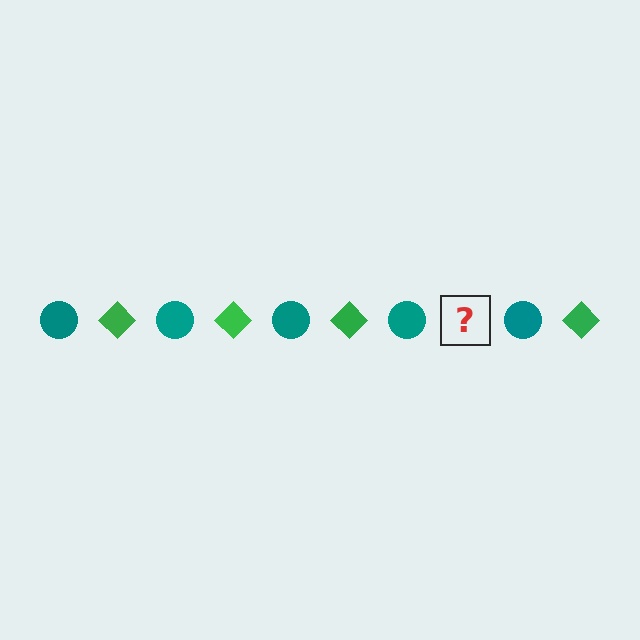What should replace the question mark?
The question mark should be replaced with a green diamond.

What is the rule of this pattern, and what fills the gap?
The rule is that the pattern alternates between teal circle and green diamond. The gap should be filled with a green diamond.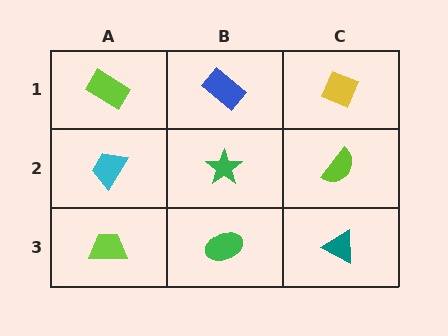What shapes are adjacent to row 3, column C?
A lime semicircle (row 2, column C), a green ellipse (row 3, column B).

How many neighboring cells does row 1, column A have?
2.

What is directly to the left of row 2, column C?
A green star.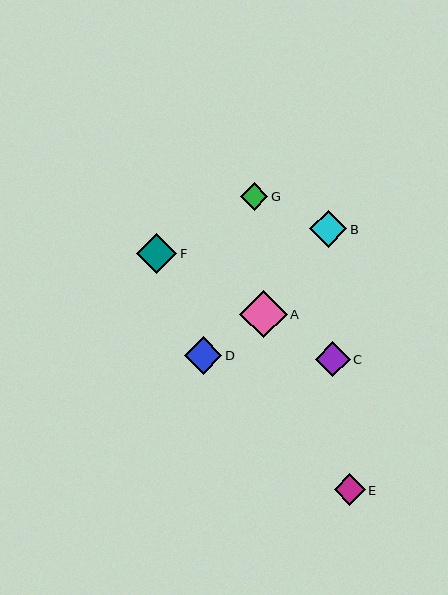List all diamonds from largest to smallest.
From largest to smallest: A, F, D, B, C, E, G.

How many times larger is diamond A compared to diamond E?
Diamond A is approximately 1.5 times the size of diamond E.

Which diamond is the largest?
Diamond A is the largest with a size of approximately 47 pixels.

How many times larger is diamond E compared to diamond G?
Diamond E is approximately 1.1 times the size of diamond G.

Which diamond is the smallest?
Diamond G is the smallest with a size of approximately 28 pixels.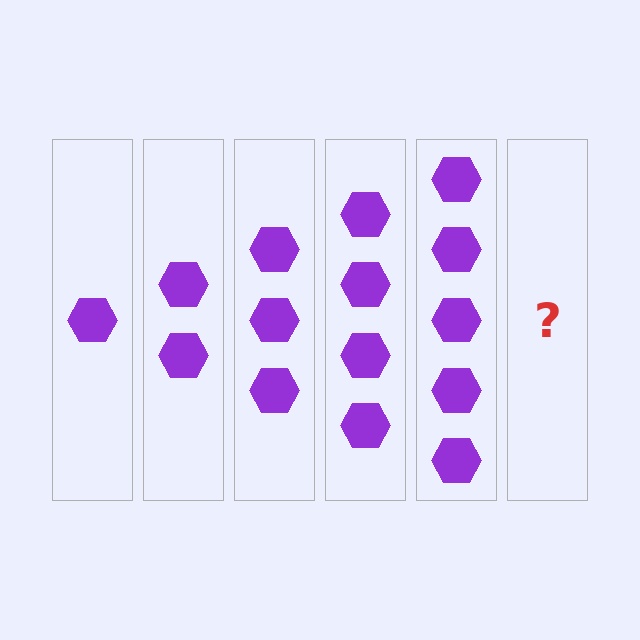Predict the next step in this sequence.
The next step is 6 hexagons.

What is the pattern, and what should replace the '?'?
The pattern is that each step adds one more hexagon. The '?' should be 6 hexagons.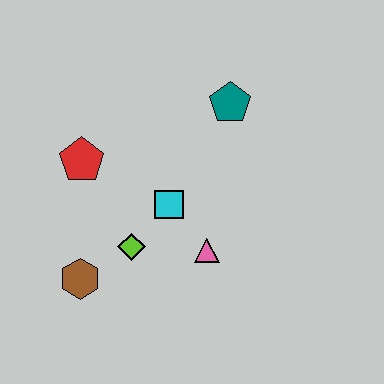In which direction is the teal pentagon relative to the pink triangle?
The teal pentagon is above the pink triangle.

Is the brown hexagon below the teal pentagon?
Yes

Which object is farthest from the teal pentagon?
The brown hexagon is farthest from the teal pentagon.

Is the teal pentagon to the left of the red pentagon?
No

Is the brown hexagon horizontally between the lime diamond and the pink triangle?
No